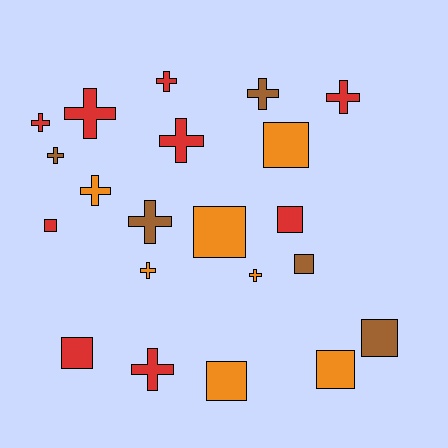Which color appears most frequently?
Red, with 9 objects.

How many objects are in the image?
There are 21 objects.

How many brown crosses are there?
There are 3 brown crosses.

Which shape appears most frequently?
Cross, with 12 objects.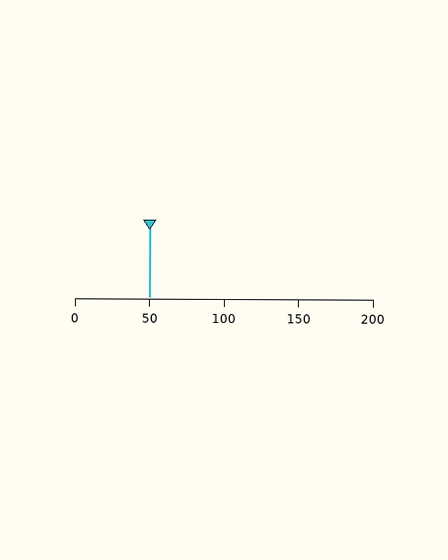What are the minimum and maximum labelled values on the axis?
The axis runs from 0 to 200.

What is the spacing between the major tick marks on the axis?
The major ticks are spaced 50 apart.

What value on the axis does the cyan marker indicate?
The marker indicates approximately 50.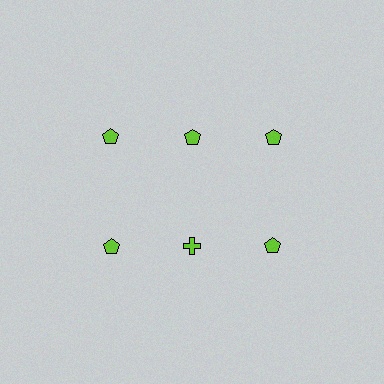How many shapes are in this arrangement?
There are 6 shapes arranged in a grid pattern.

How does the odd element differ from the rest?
It has a different shape: cross instead of pentagon.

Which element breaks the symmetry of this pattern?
The lime cross in the second row, second from left column breaks the symmetry. All other shapes are lime pentagons.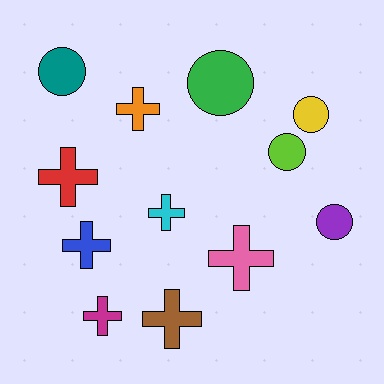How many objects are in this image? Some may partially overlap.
There are 12 objects.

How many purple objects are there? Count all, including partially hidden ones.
There is 1 purple object.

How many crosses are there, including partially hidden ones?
There are 7 crosses.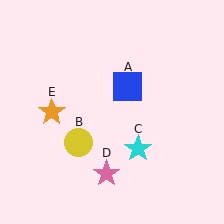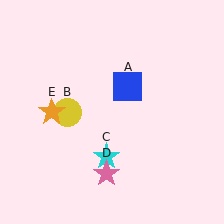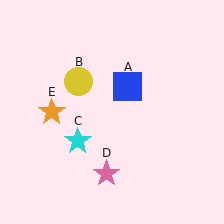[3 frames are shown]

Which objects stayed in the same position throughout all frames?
Blue square (object A) and pink star (object D) and orange star (object E) remained stationary.